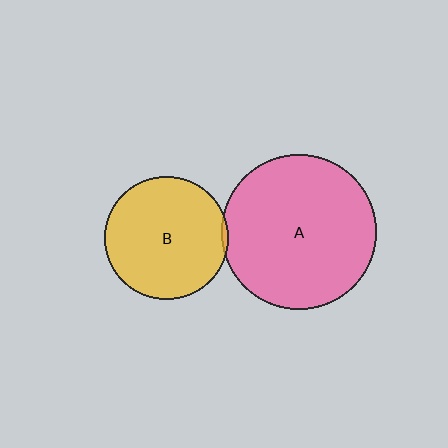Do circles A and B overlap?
Yes.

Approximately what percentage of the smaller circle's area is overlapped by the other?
Approximately 5%.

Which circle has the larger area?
Circle A (pink).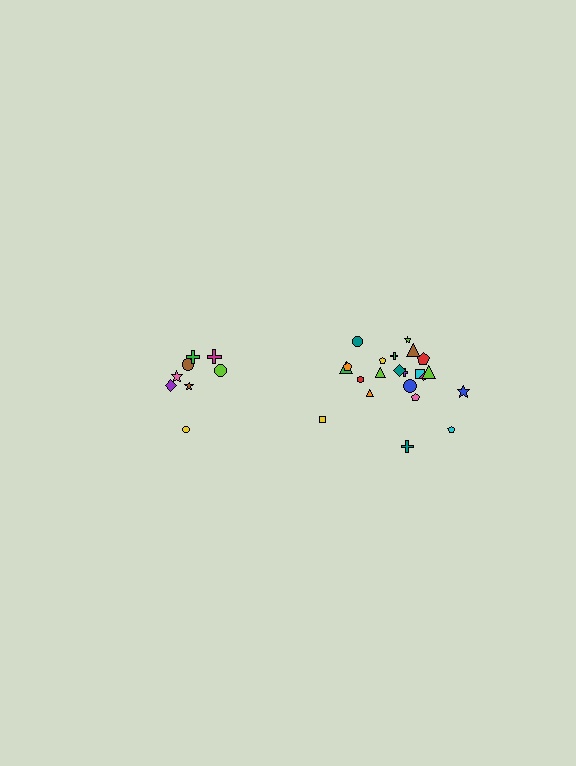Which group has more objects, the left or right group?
The right group.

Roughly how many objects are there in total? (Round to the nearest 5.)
Roughly 30 objects in total.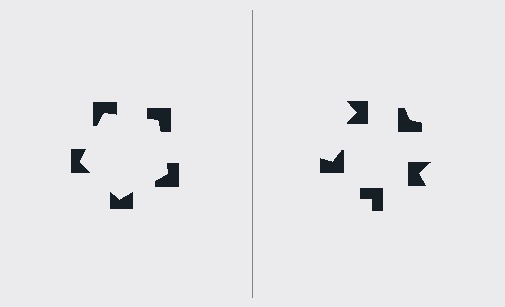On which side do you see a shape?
An illusory pentagon appears on the left side. On the right side the wedge cuts are rotated, so no coherent shape forms.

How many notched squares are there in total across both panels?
10 — 5 on each side.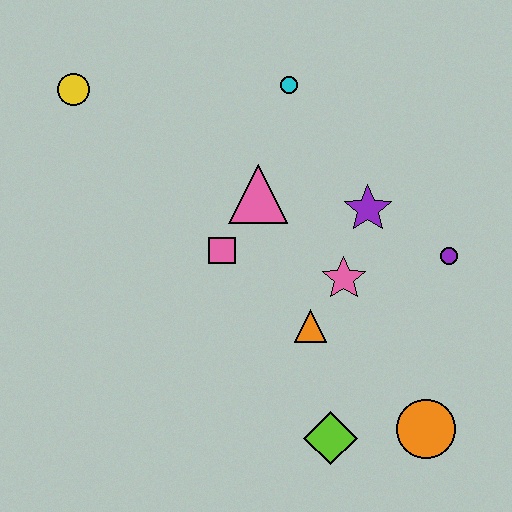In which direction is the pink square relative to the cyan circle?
The pink square is below the cyan circle.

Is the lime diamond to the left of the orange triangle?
No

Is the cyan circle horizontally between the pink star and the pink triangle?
Yes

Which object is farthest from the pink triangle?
The orange circle is farthest from the pink triangle.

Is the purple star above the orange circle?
Yes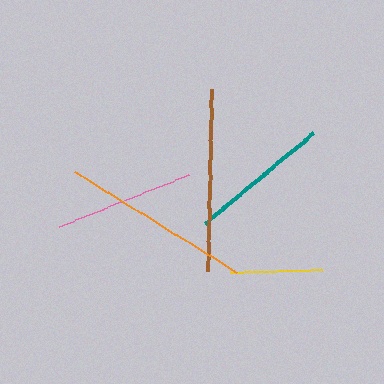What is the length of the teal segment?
The teal segment is approximately 142 pixels long.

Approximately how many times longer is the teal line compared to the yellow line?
The teal line is approximately 1.5 times the length of the yellow line.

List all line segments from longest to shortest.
From longest to shortest: orange, brown, teal, pink, yellow.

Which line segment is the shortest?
The yellow line is the shortest at approximately 92 pixels.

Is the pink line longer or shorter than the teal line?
The teal line is longer than the pink line.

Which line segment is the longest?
The orange line is the longest at approximately 191 pixels.